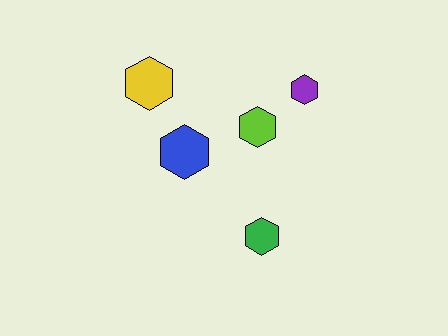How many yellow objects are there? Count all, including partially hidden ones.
There is 1 yellow object.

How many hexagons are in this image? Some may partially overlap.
There are 5 hexagons.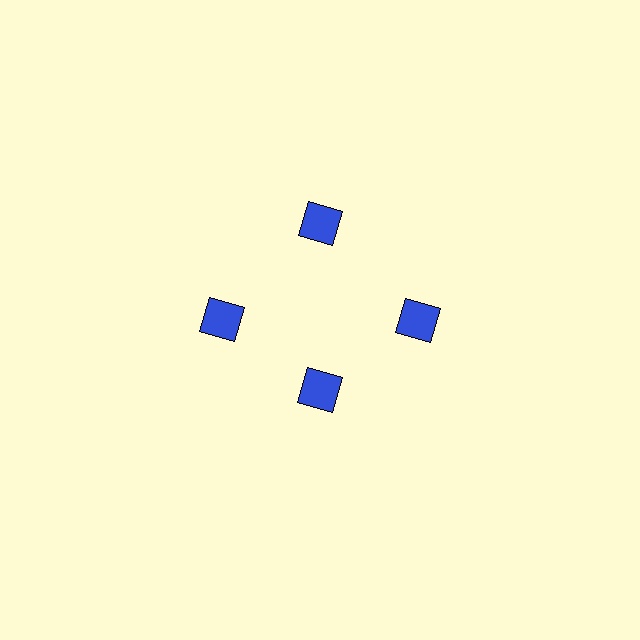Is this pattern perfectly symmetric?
No. The 4 blue squares are arranged in a ring, but one element near the 6 o'clock position is pulled inward toward the center, breaking the 4-fold rotational symmetry.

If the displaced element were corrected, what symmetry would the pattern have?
It would have 4-fold rotational symmetry — the pattern would map onto itself every 90 degrees.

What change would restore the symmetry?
The symmetry would be restored by moving it outward, back onto the ring so that all 4 squares sit at equal angles and equal distance from the center.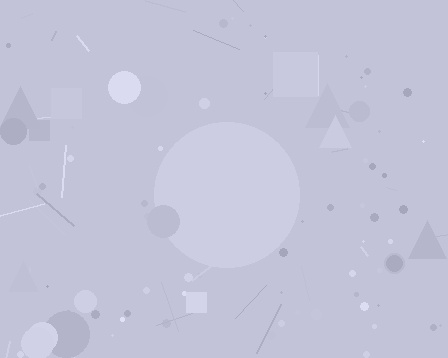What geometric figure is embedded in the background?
A circle is embedded in the background.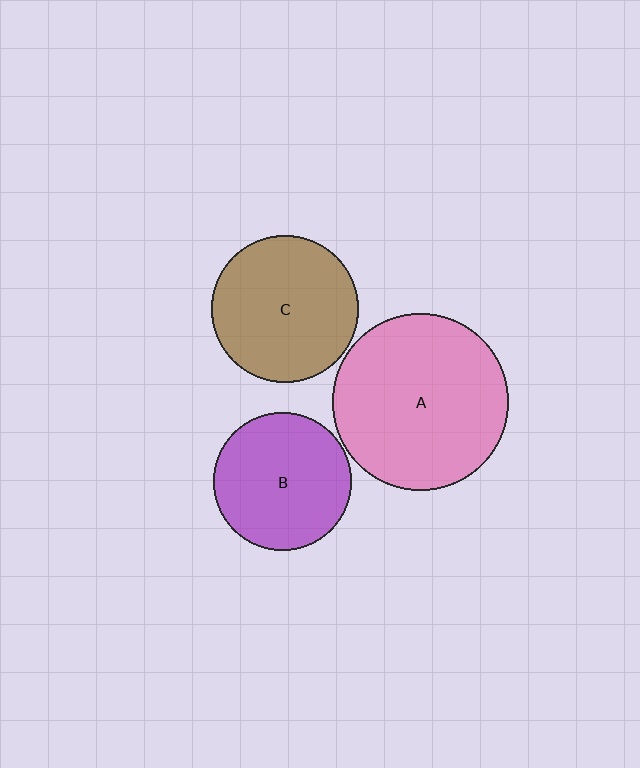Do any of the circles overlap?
No, none of the circles overlap.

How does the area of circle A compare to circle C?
Approximately 1.4 times.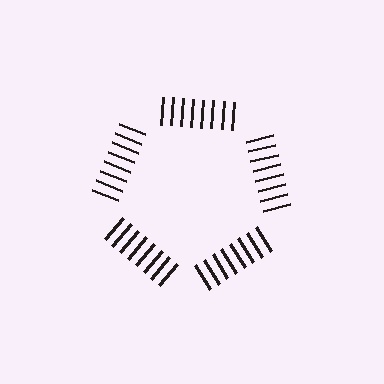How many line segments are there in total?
40 — 8 along each of the 5 edges.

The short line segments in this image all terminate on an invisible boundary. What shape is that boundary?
An illusory pentagon — the line segments terminate on its edges but no continuous stroke is drawn.